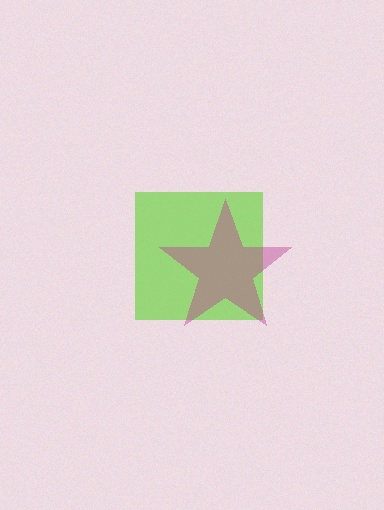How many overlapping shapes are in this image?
There are 2 overlapping shapes in the image.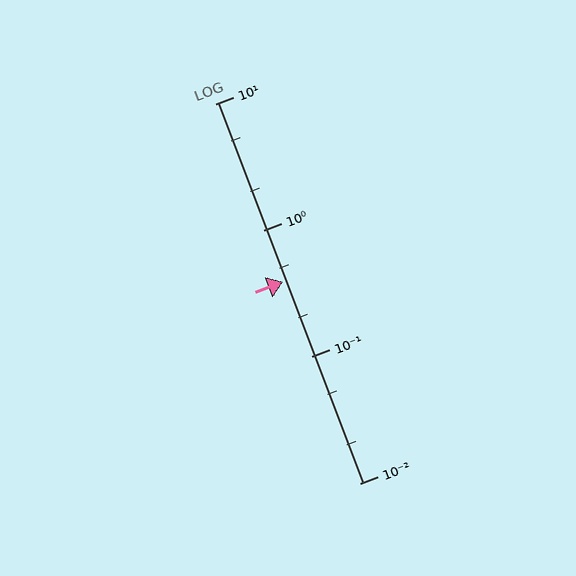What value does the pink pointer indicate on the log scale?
The pointer indicates approximately 0.39.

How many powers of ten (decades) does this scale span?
The scale spans 3 decades, from 0.01 to 10.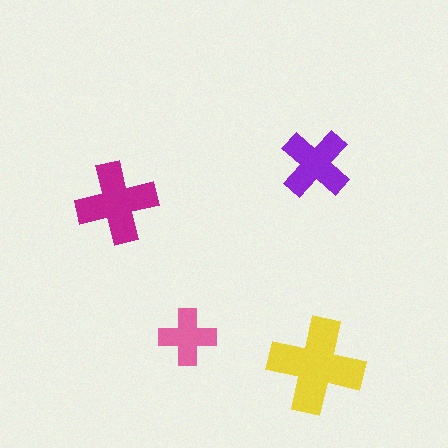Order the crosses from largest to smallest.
the yellow one, the magenta one, the purple one, the pink one.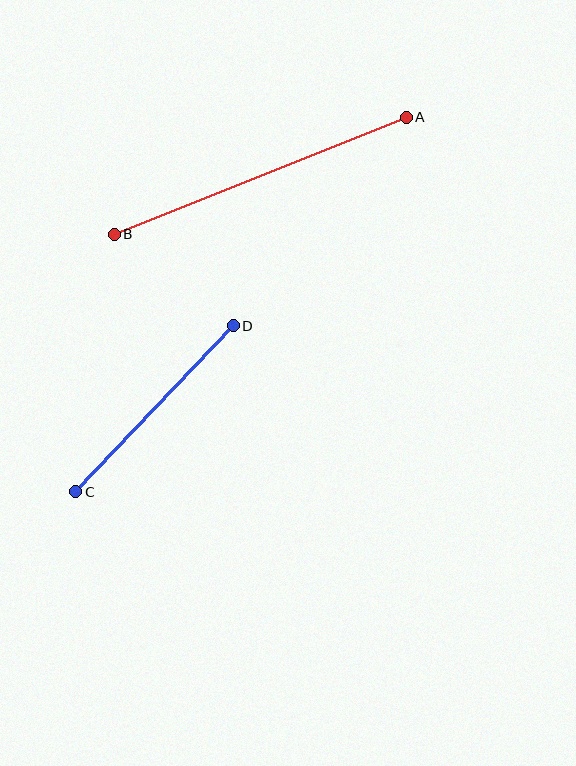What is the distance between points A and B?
The distance is approximately 314 pixels.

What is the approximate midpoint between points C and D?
The midpoint is at approximately (155, 409) pixels.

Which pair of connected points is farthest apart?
Points A and B are farthest apart.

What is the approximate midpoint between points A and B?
The midpoint is at approximately (260, 176) pixels.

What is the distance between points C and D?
The distance is approximately 229 pixels.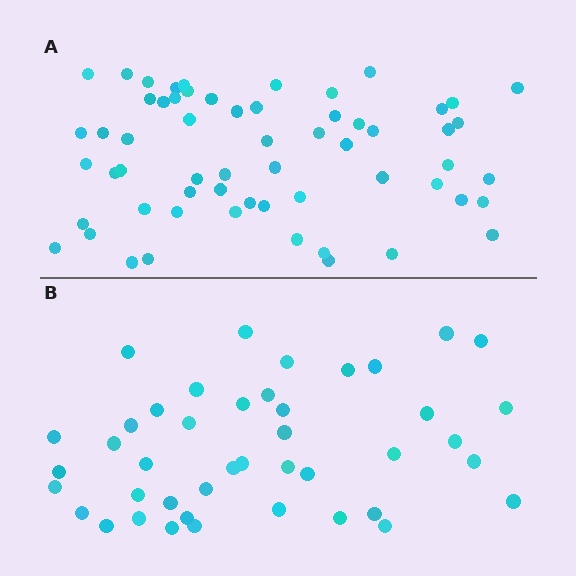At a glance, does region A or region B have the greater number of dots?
Region A (the top region) has more dots.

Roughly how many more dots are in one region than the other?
Region A has approximately 15 more dots than region B.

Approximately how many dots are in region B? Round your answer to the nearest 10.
About 40 dots. (The exact count is 43, which rounds to 40.)